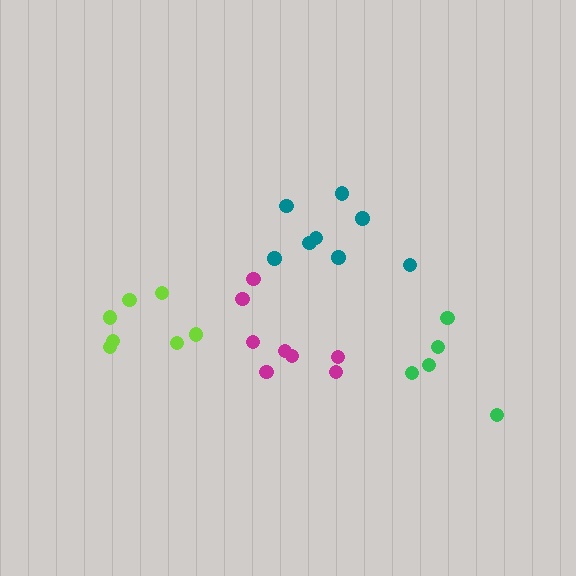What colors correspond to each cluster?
The clusters are colored: teal, magenta, green, lime.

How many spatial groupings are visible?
There are 4 spatial groupings.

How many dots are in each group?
Group 1: 8 dots, Group 2: 8 dots, Group 3: 5 dots, Group 4: 7 dots (28 total).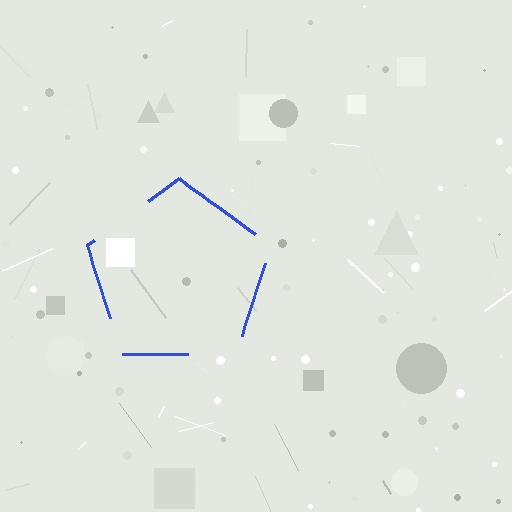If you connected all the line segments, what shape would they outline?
They would outline a pentagon.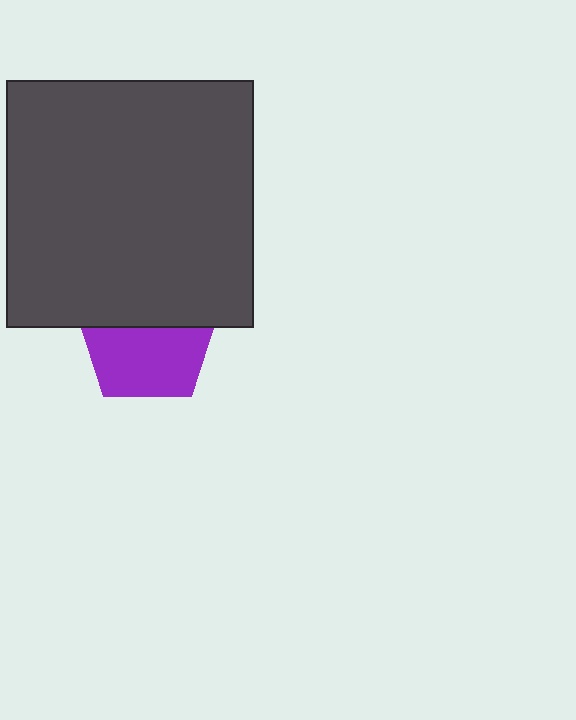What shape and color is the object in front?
The object in front is a dark gray square.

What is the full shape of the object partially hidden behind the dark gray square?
The partially hidden object is a purple pentagon.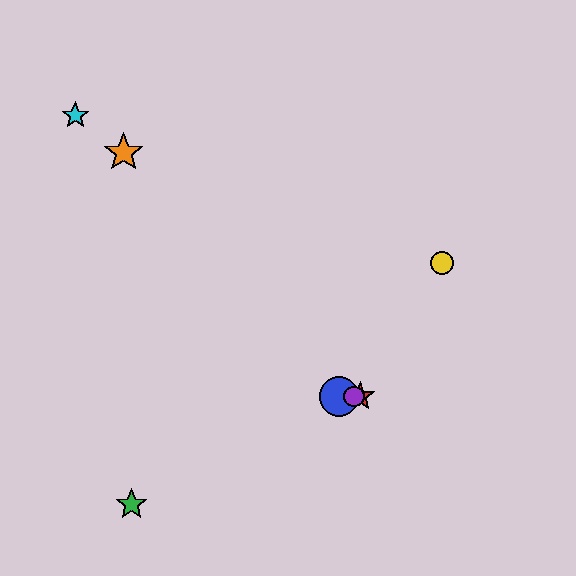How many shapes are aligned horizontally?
3 shapes (the red star, the blue circle, the purple circle) are aligned horizontally.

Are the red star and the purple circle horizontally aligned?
Yes, both are at y≈396.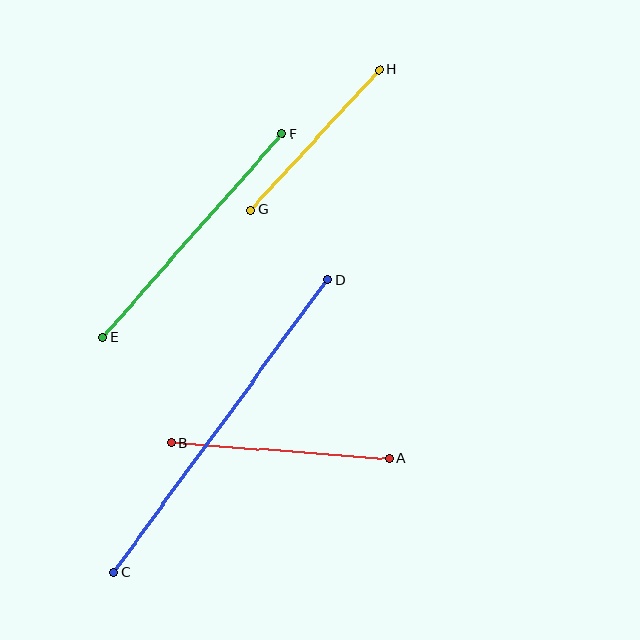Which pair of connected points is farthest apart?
Points C and D are farthest apart.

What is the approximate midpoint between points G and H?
The midpoint is at approximately (315, 140) pixels.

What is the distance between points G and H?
The distance is approximately 190 pixels.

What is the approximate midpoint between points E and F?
The midpoint is at approximately (193, 236) pixels.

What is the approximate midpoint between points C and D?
The midpoint is at approximately (221, 426) pixels.